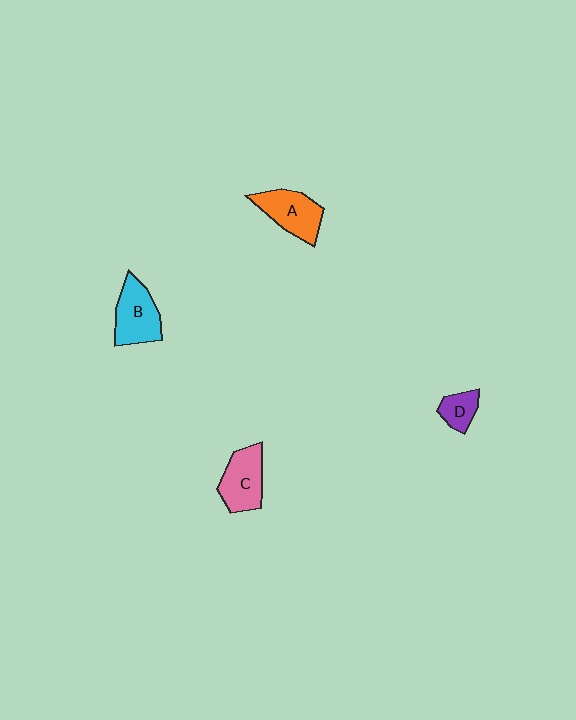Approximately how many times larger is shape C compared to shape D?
Approximately 1.9 times.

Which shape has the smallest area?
Shape D (purple).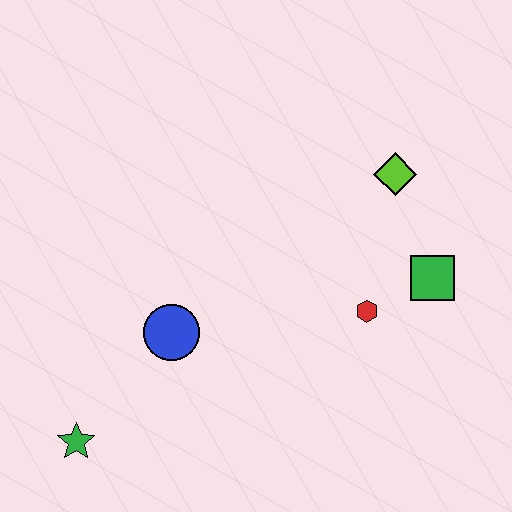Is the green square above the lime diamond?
No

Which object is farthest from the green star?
The lime diamond is farthest from the green star.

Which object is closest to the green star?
The blue circle is closest to the green star.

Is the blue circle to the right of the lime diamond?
No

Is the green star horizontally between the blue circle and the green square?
No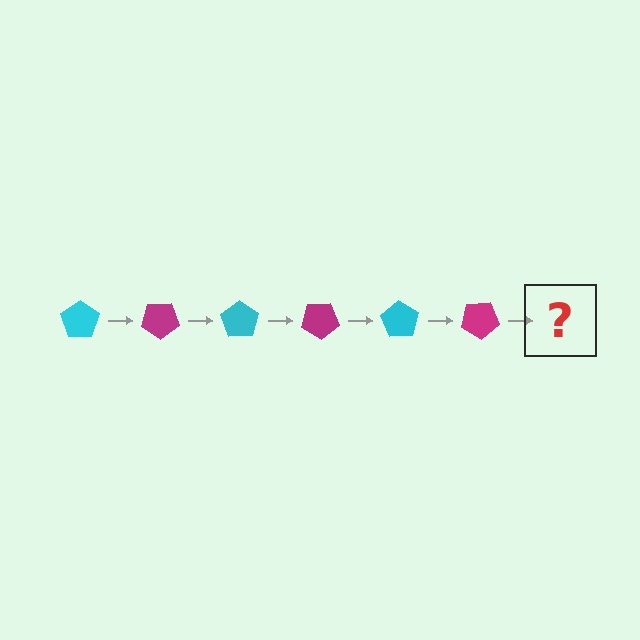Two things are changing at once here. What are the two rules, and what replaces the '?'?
The two rules are that it rotates 35 degrees each step and the color cycles through cyan and magenta. The '?' should be a cyan pentagon, rotated 210 degrees from the start.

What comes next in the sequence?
The next element should be a cyan pentagon, rotated 210 degrees from the start.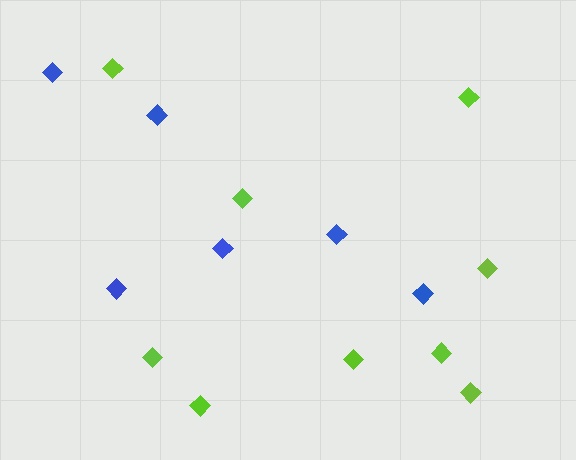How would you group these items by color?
There are 2 groups: one group of blue diamonds (6) and one group of lime diamonds (9).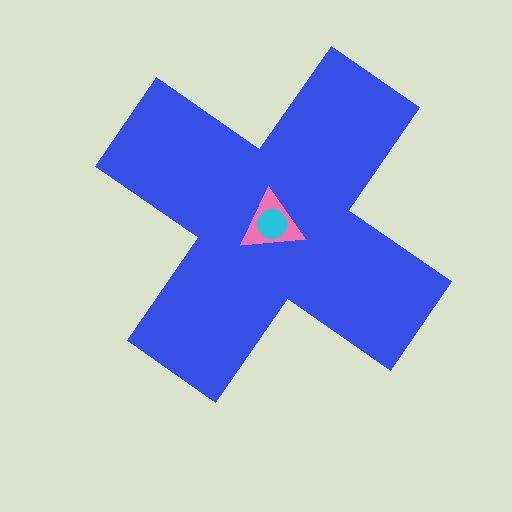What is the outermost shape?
The blue cross.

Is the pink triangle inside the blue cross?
Yes.